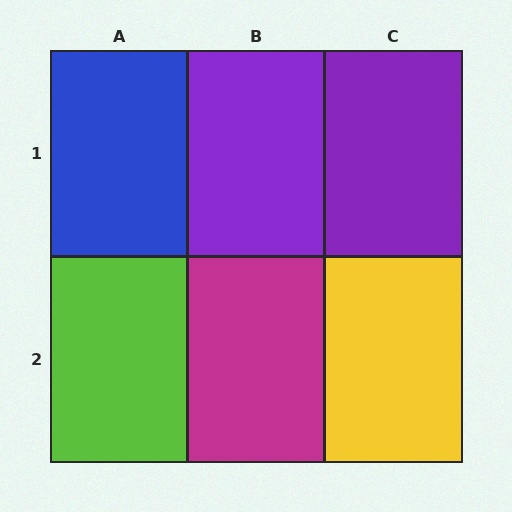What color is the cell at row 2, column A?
Lime.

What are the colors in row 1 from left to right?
Blue, purple, purple.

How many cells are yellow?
1 cell is yellow.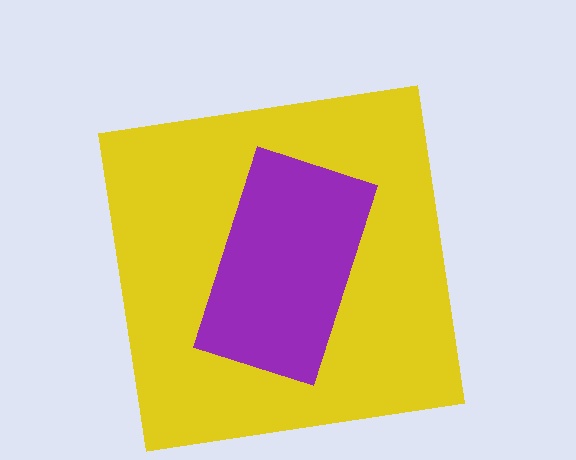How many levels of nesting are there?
2.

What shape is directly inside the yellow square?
The purple rectangle.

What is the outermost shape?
The yellow square.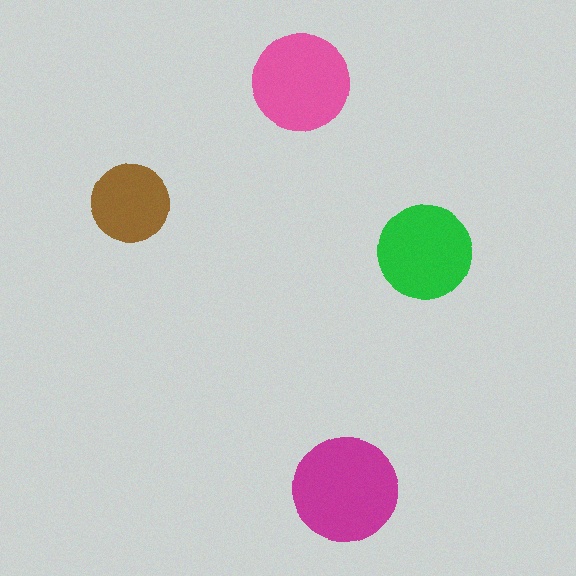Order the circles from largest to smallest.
the magenta one, the pink one, the green one, the brown one.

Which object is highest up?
The pink circle is topmost.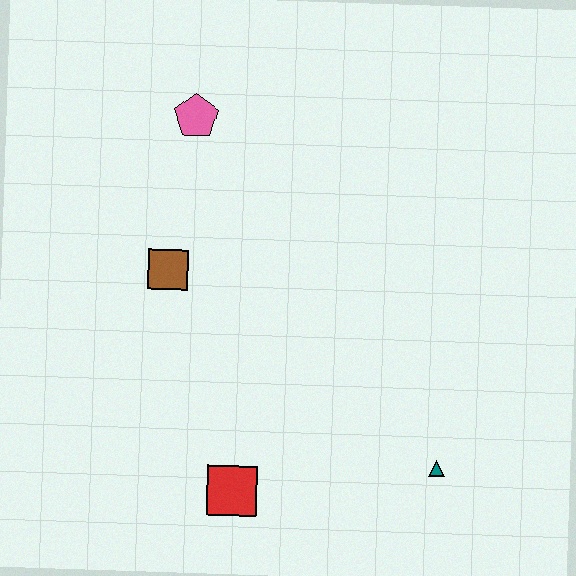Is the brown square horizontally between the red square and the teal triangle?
No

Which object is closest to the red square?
The teal triangle is closest to the red square.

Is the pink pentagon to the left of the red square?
Yes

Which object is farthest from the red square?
The pink pentagon is farthest from the red square.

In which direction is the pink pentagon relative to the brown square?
The pink pentagon is above the brown square.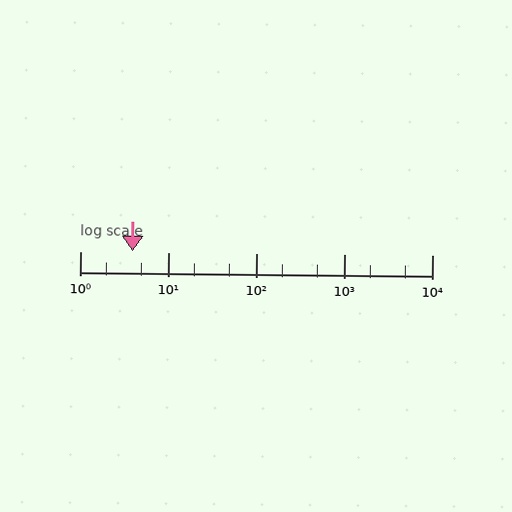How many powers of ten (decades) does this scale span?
The scale spans 4 decades, from 1 to 10000.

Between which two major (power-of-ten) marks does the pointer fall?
The pointer is between 1 and 10.